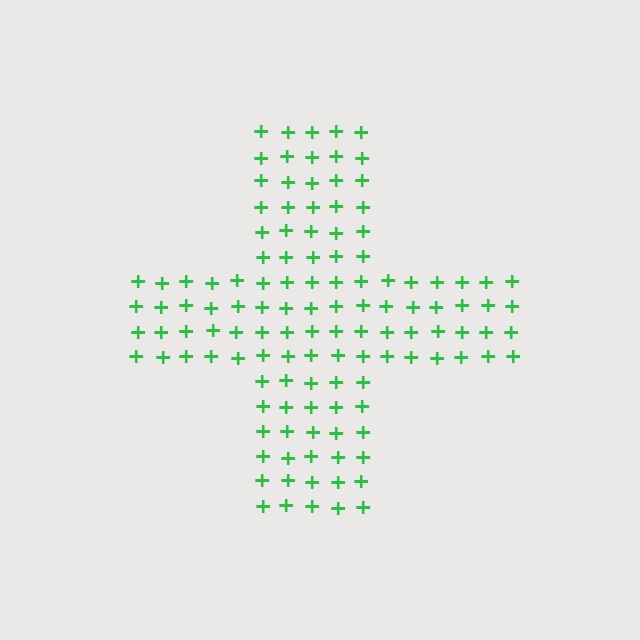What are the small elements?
The small elements are plus signs.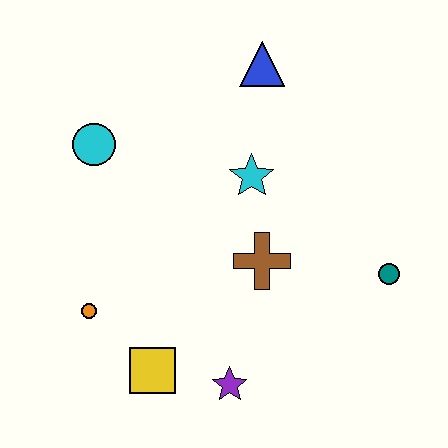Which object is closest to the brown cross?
The cyan star is closest to the brown cross.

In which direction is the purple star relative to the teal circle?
The purple star is to the left of the teal circle.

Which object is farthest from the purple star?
The blue triangle is farthest from the purple star.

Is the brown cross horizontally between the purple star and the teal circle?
Yes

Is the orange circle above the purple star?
Yes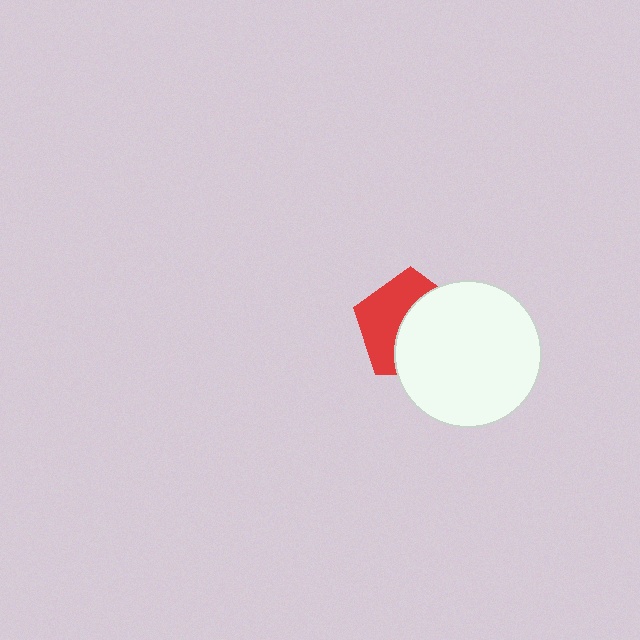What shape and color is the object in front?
The object in front is a white circle.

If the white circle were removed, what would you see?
You would see the complete red pentagon.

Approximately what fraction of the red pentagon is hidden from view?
Roughly 53% of the red pentagon is hidden behind the white circle.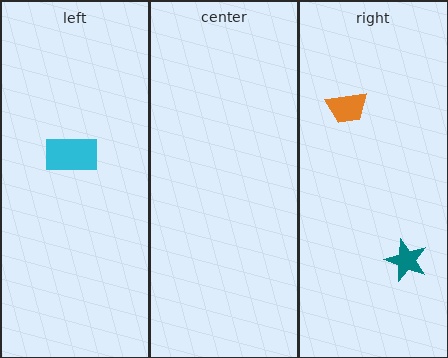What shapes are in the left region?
The cyan rectangle.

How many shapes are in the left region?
1.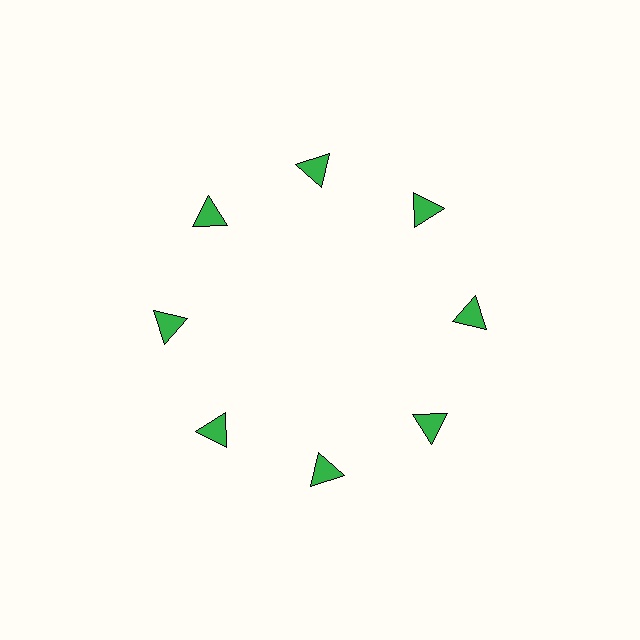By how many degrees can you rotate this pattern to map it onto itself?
The pattern maps onto itself every 45 degrees of rotation.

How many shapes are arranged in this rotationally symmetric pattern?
There are 8 shapes, arranged in 8 groups of 1.